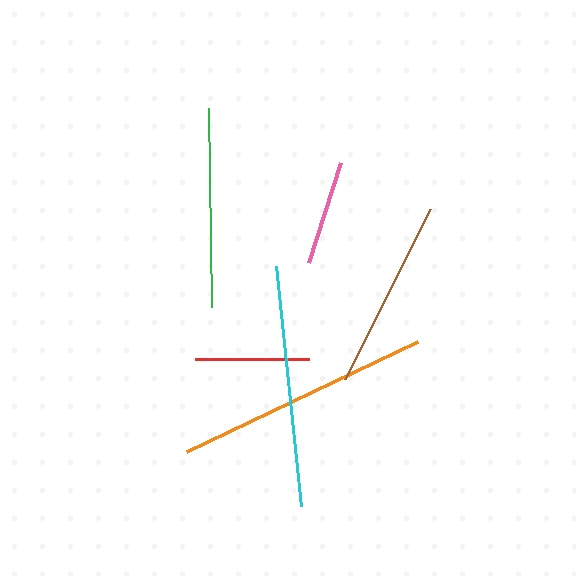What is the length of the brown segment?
The brown segment is approximately 190 pixels long.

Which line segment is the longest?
The orange line is the longest at approximately 255 pixels.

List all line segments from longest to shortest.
From longest to shortest: orange, cyan, green, brown, red, pink.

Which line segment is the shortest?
The pink line is the shortest at approximately 105 pixels.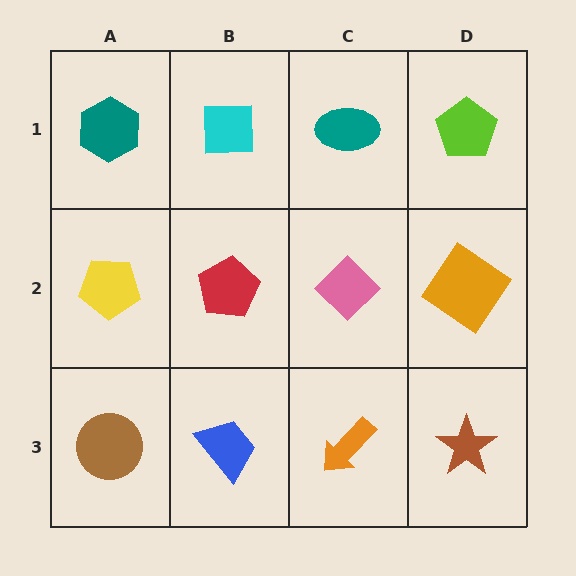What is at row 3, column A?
A brown circle.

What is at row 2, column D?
An orange diamond.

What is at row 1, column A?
A teal hexagon.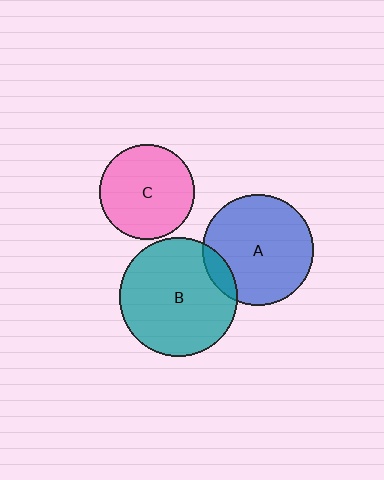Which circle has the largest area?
Circle B (teal).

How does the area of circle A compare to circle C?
Approximately 1.4 times.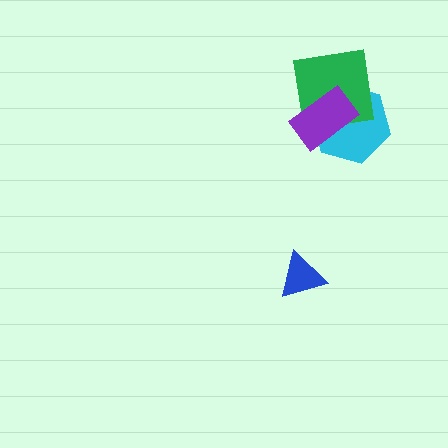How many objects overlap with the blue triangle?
0 objects overlap with the blue triangle.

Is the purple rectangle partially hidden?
No, no other shape covers it.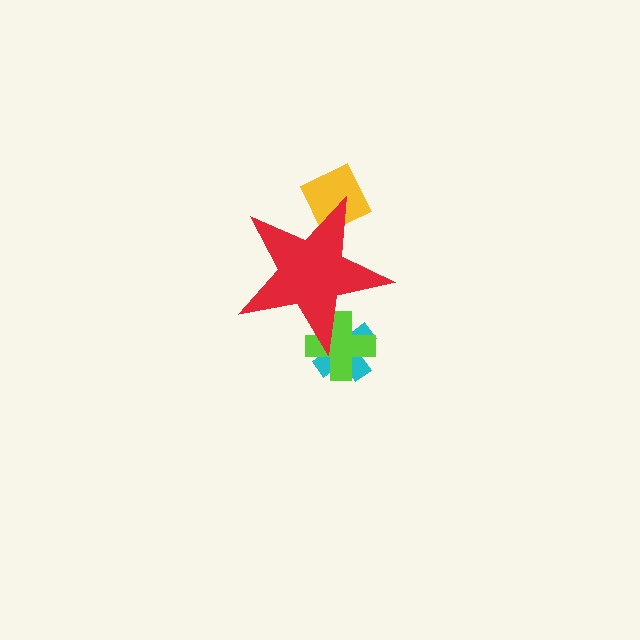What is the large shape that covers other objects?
A red star.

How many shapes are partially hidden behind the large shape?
3 shapes are partially hidden.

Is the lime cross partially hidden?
Yes, the lime cross is partially hidden behind the red star.